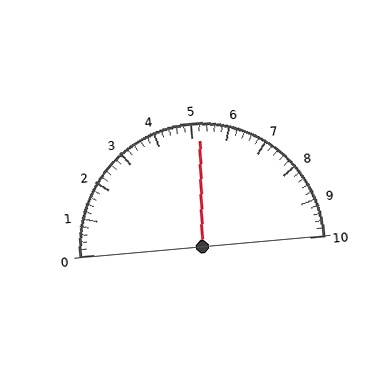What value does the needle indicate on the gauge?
The needle indicates approximately 5.2.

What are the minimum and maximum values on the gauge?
The gauge ranges from 0 to 10.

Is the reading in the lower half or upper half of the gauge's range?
The reading is in the upper half of the range (0 to 10).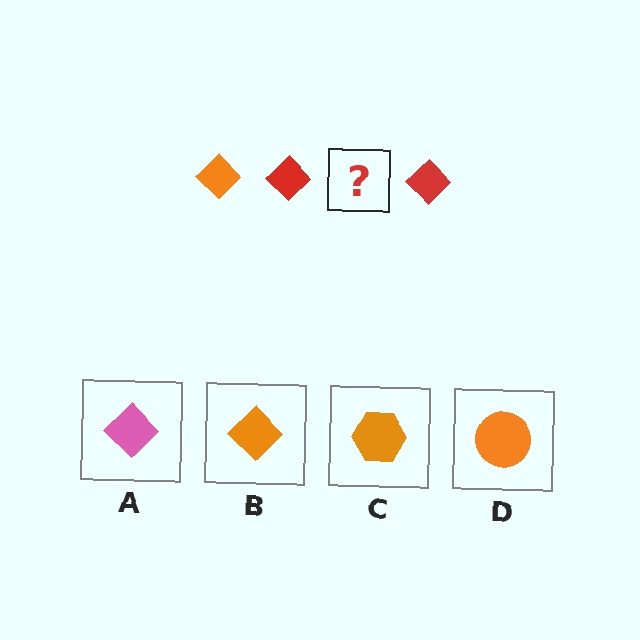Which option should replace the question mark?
Option B.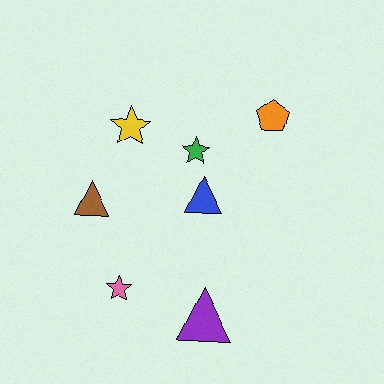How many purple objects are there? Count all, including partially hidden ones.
There is 1 purple object.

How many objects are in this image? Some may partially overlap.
There are 7 objects.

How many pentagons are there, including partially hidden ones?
There is 1 pentagon.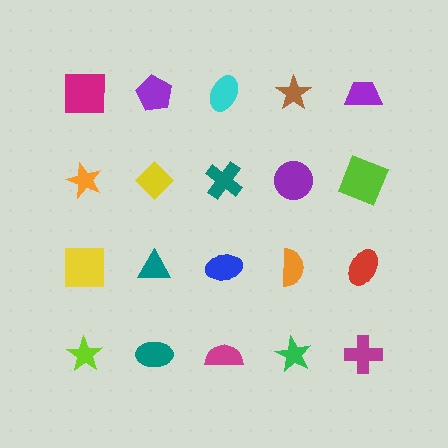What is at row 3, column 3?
A blue ellipse.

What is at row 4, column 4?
A green star.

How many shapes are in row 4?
5 shapes.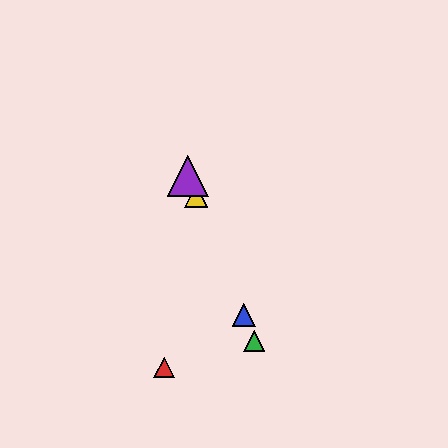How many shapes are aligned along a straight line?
4 shapes (the blue triangle, the green triangle, the yellow triangle, the purple triangle) are aligned along a straight line.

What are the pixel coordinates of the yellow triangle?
The yellow triangle is at (196, 196).